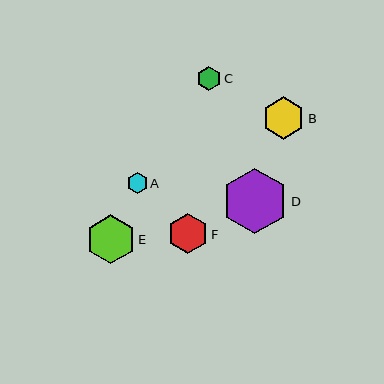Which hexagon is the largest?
Hexagon D is the largest with a size of approximately 65 pixels.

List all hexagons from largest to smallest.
From largest to smallest: D, E, B, F, C, A.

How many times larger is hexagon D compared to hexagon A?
Hexagon D is approximately 3.2 times the size of hexagon A.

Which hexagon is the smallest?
Hexagon A is the smallest with a size of approximately 21 pixels.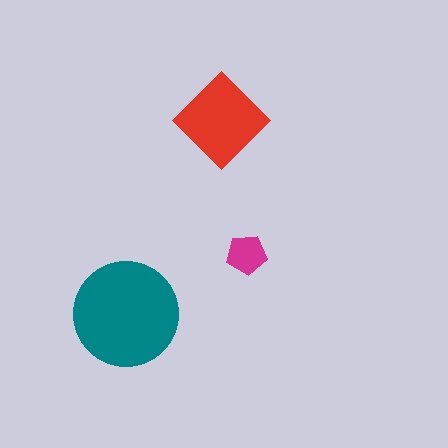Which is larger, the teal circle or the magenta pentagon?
The teal circle.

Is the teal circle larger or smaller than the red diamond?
Larger.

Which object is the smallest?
The magenta pentagon.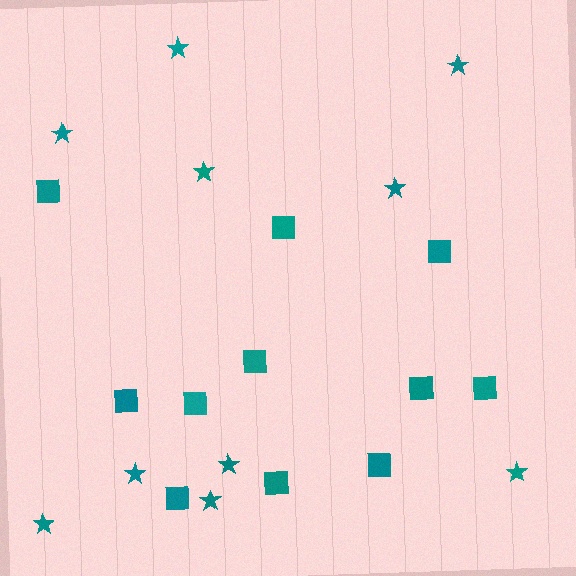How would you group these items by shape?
There are 2 groups: one group of stars (10) and one group of squares (11).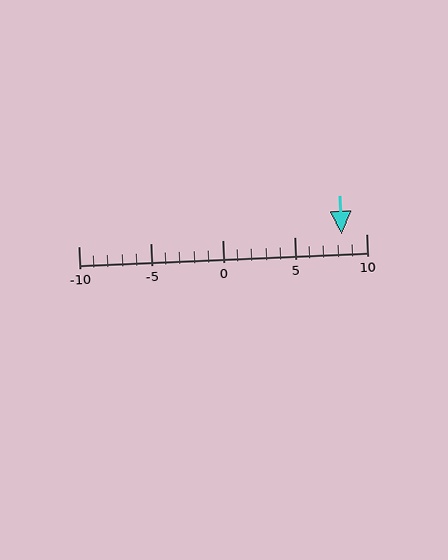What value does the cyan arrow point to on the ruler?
The cyan arrow points to approximately 8.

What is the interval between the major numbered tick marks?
The major tick marks are spaced 5 units apart.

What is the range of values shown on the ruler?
The ruler shows values from -10 to 10.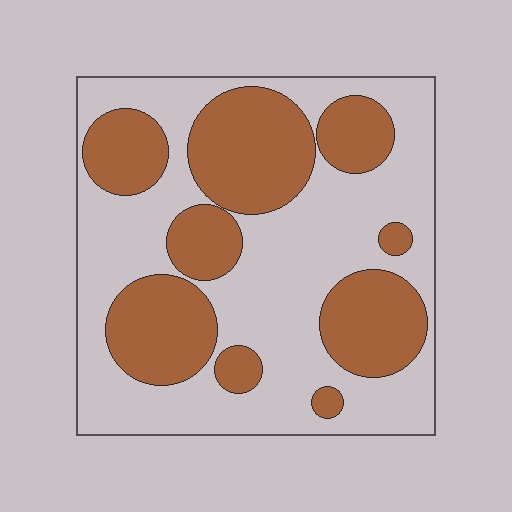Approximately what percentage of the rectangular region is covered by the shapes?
Approximately 40%.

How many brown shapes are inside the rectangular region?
9.